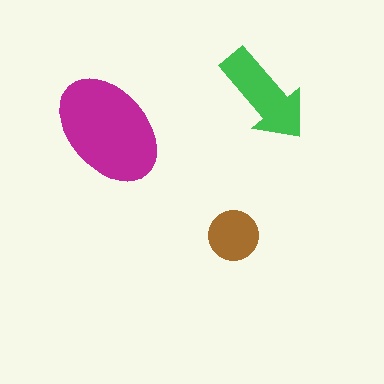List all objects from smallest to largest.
The brown circle, the green arrow, the magenta ellipse.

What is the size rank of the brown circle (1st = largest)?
3rd.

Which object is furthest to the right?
The green arrow is rightmost.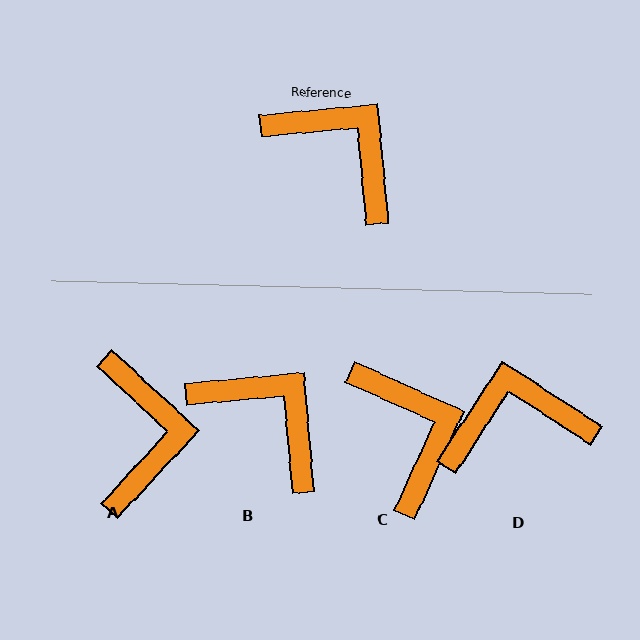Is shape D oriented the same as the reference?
No, it is off by about 52 degrees.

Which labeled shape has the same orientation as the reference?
B.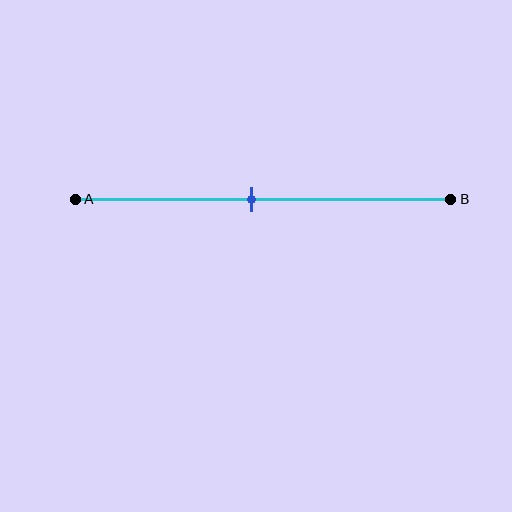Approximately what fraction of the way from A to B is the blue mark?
The blue mark is approximately 45% of the way from A to B.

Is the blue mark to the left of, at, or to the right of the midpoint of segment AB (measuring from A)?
The blue mark is to the left of the midpoint of segment AB.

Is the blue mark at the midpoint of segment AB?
No, the mark is at about 45% from A, not at the 50% midpoint.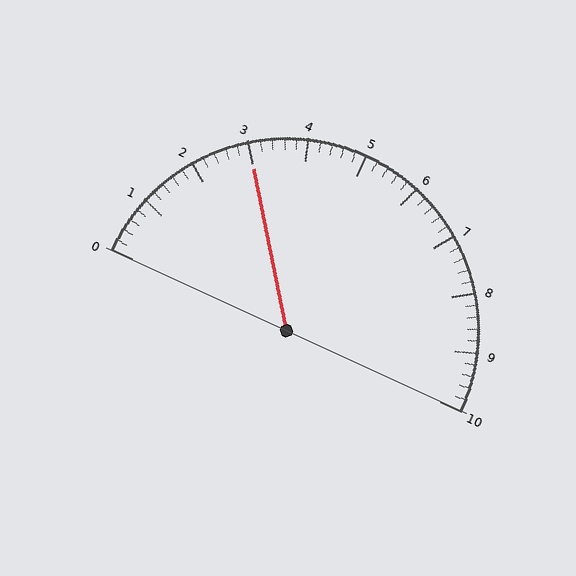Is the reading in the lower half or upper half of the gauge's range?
The reading is in the lower half of the range (0 to 10).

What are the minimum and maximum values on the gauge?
The gauge ranges from 0 to 10.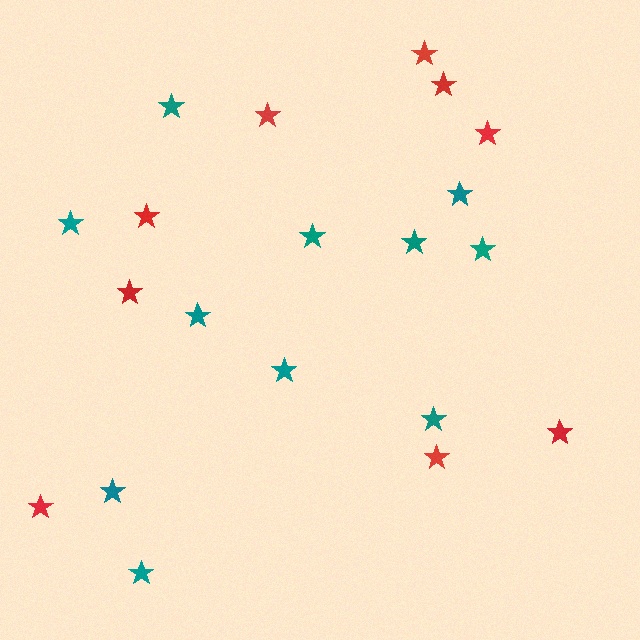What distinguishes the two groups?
There are 2 groups: one group of teal stars (11) and one group of red stars (9).